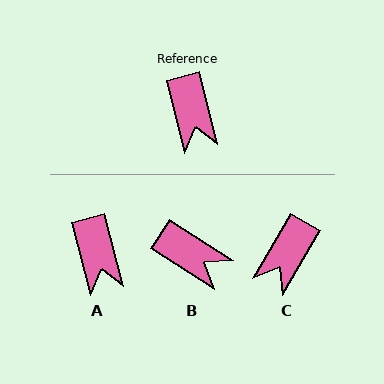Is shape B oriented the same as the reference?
No, it is off by about 43 degrees.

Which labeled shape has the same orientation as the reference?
A.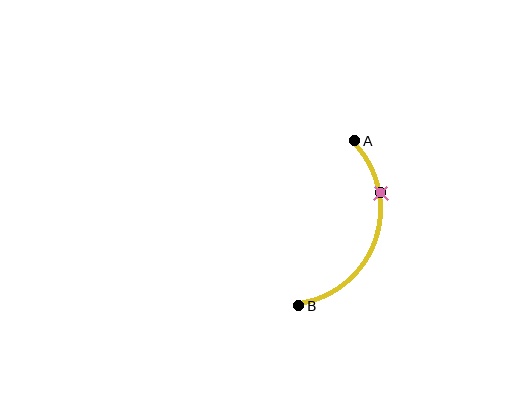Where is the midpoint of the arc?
The arc midpoint is the point on the curve farthest from the straight line joining A and B. It sits to the right of that line.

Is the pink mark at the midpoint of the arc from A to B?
No. The pink mark lies on the arc but is closer to endpoint A. The arc midpoint would be at the point on the curve equidistant along the arc from both A and B.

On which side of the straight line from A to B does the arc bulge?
The arc bulges to the right of the straight line connecting A and B.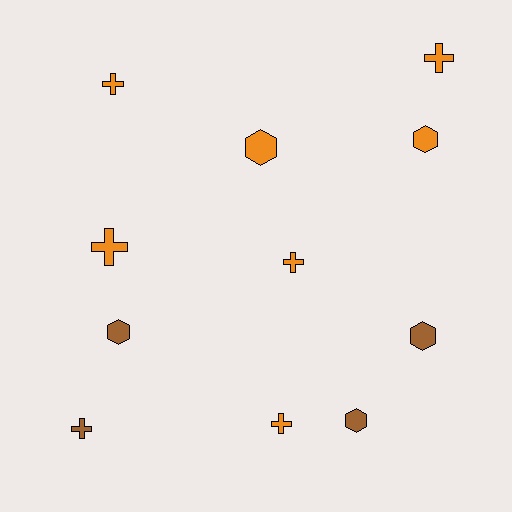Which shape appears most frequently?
Cross, with 6 objects.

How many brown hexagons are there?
There are 3 brown hexagons.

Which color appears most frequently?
Orange, with 7 objects.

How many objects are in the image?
There are 11 objects.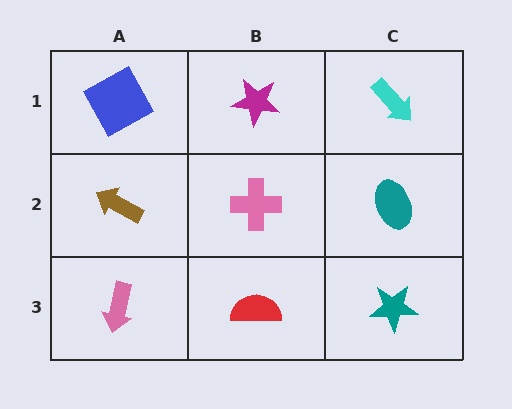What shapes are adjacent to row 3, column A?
A brown arrow (row 2, column A), a red semicircle (row 3, column B).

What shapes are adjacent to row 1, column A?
A brown arrow (row 2, column A), a magenta star (row 1, column B).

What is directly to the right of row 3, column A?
A red semicircle.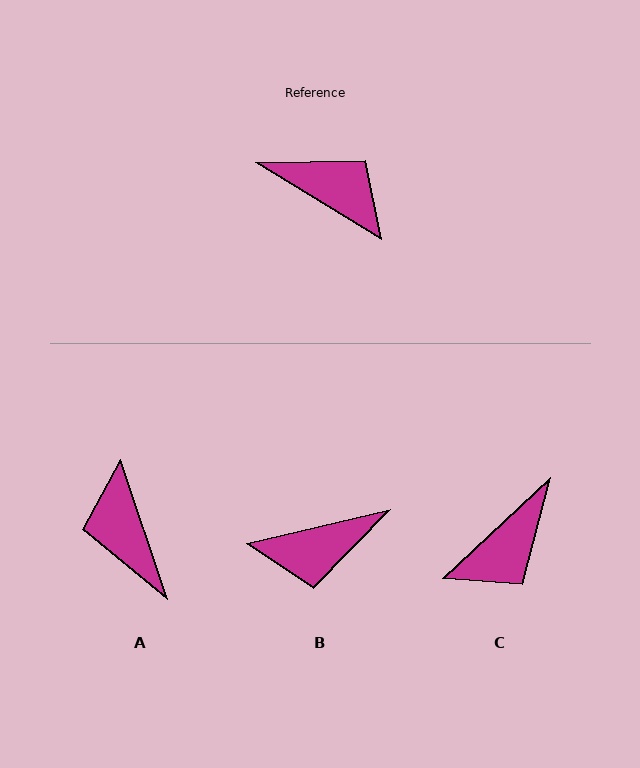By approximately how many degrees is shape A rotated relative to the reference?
Approximately 140 degrees counter-clockwise.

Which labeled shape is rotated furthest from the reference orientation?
A, about 140 degrees away.